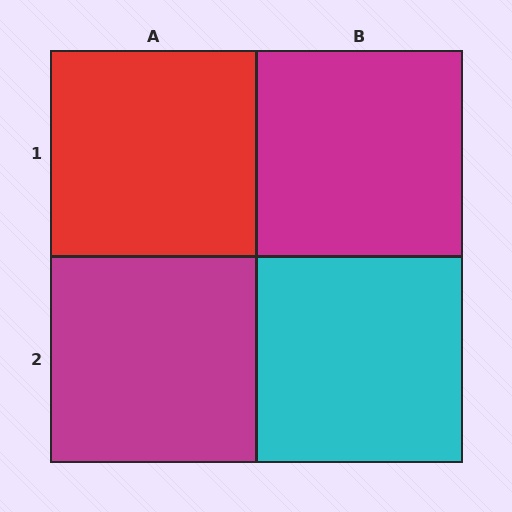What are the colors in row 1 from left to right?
Red, magenta.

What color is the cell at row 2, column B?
Cyan.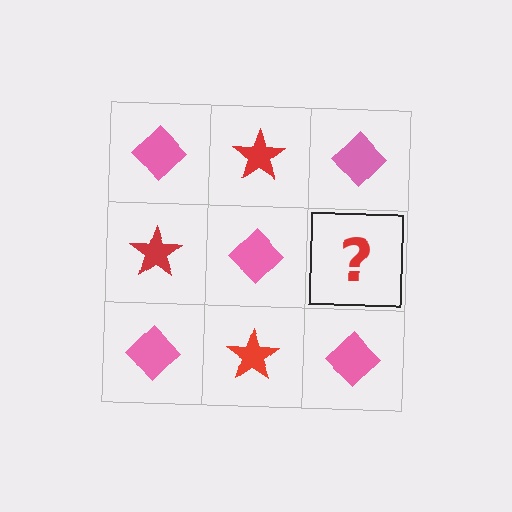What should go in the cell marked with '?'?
The missing cell should contain a red star.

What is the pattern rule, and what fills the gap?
The rule is that it alternates pink diamond and red star in a checkerboard pattern. The gap should be filled with a red star.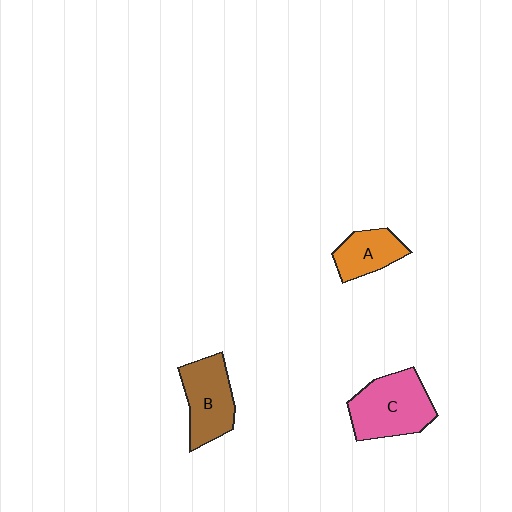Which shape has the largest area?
Shape C (pink).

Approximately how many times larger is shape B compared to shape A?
Approximately 1.4 times.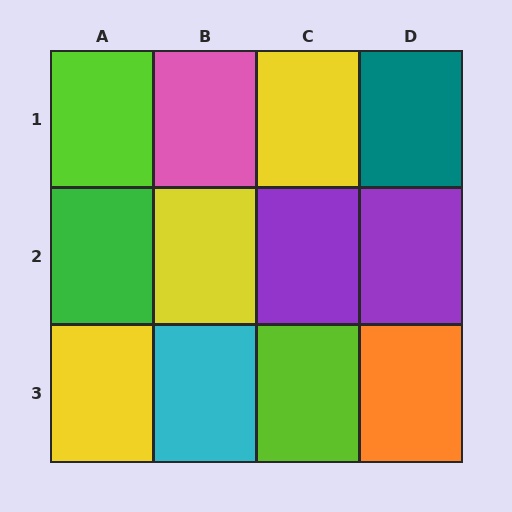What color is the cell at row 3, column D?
Orange.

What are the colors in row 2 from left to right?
Green, yellow, purple, purple.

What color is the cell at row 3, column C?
Lime.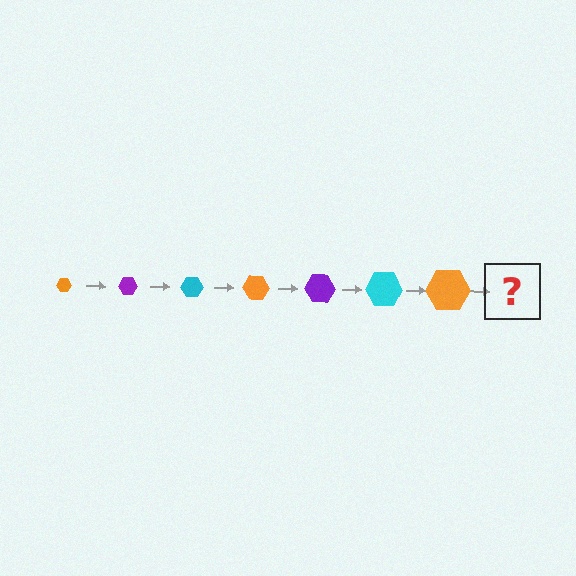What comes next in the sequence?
The next element should be a purple hexagon, larger than the previous one.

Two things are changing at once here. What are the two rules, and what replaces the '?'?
The two rules are that the hexagon grows larger each step and the color cycles through orange, purple, and cyan. The '?' should be a purple hexagon, larger than the previous one.